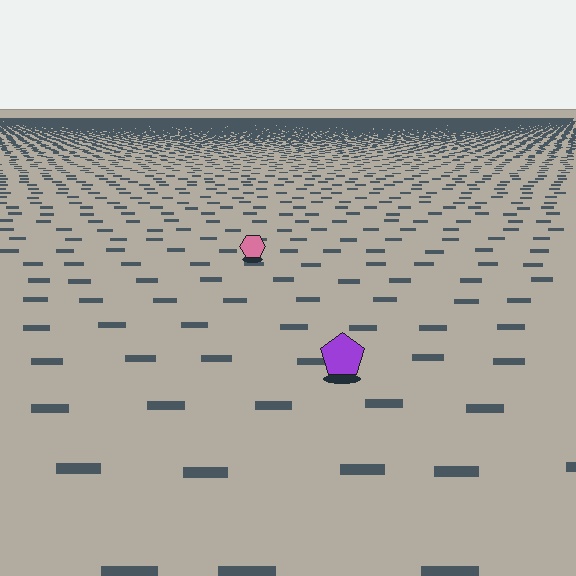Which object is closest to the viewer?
The purple pentagon is closest. The texture marks near it are larger and more spread out.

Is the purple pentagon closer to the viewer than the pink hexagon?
Yes. The purple pentagon is closer — you can tell from the texture gradient: the ground texture is coarser near it.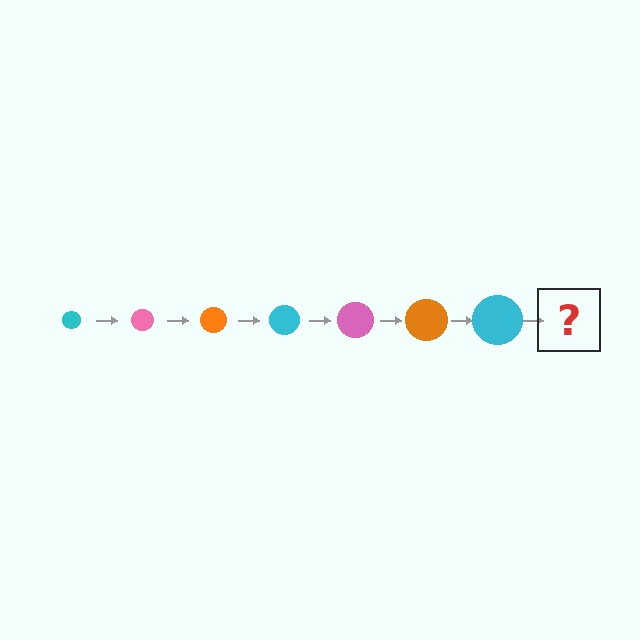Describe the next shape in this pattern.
It should be a pink circle, larger than the previous one.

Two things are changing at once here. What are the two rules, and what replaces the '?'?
The two rules are that the circle grows larger each step and the color cycles through cyan, pink, and orange. The '?' should be a pink circle, larger than the previous one.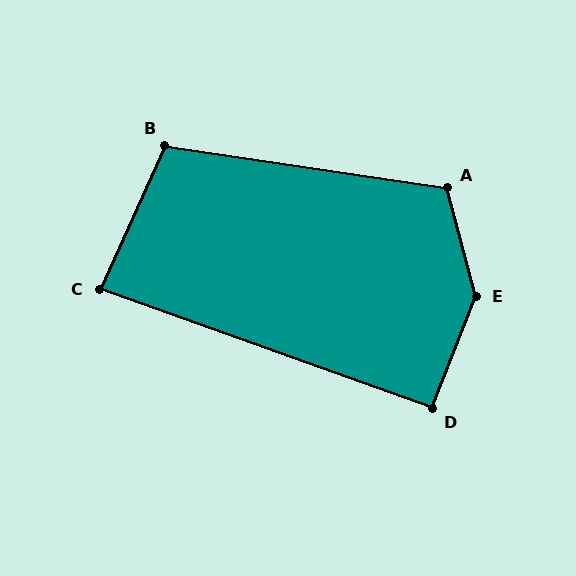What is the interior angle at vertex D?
Approximately 92 degrees (approximately right).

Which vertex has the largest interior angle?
E, at approximately 144 degrees.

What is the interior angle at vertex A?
Approximately 113 degrees (obtuse).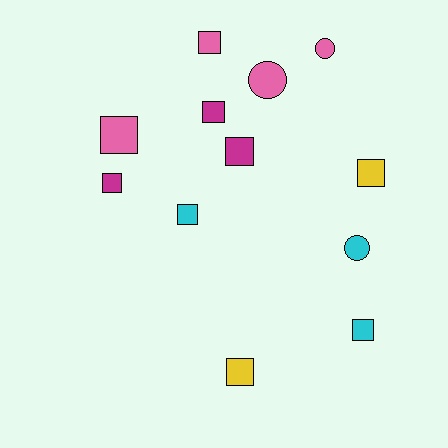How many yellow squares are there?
There are 2 yellow squares.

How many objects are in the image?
There are 12 objects.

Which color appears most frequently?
Pink, with 4 objects.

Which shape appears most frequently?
Square, with 9 objects.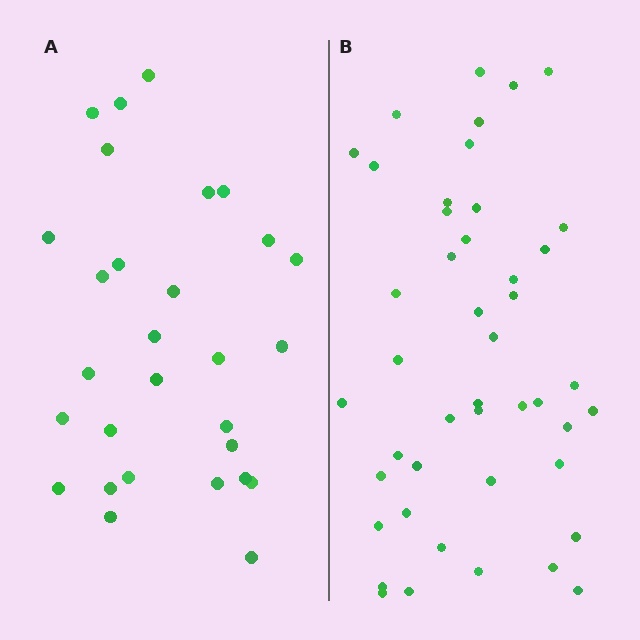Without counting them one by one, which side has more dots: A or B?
Region B (the right region) has more dots.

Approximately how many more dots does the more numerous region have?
Region B has approximately 15 more dots than region A.